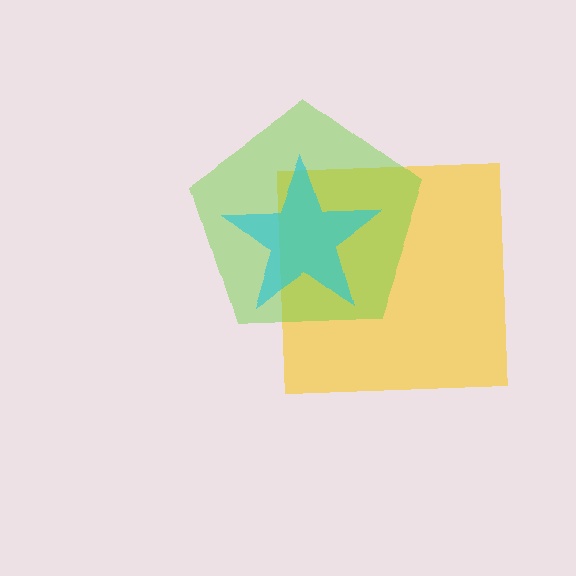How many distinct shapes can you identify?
There are 3 distinct shapes: a yellow square, a lime pentagon, a cyan star.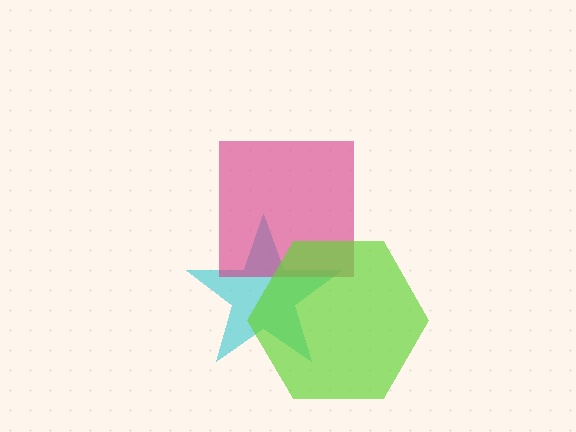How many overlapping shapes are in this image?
There are 3 overlapping shapes in the image.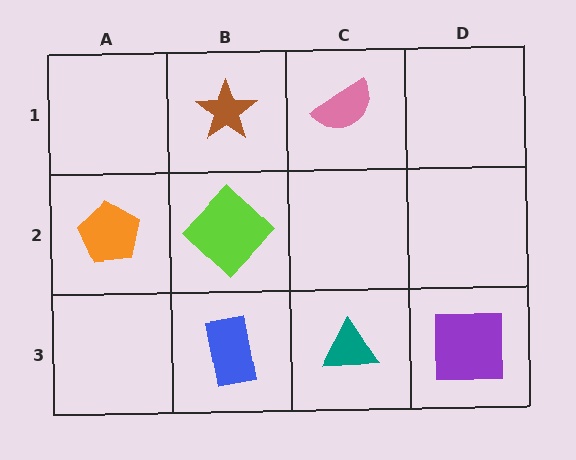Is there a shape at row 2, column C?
No, that cell is empty.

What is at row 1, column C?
A pink semicircle.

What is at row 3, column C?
A teal triangle.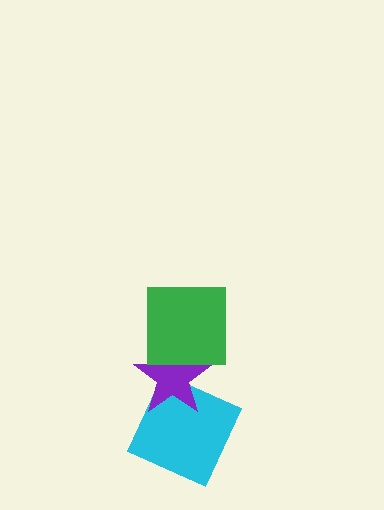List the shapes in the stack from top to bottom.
From top to bottom: the green square, the purple star, the cyan square.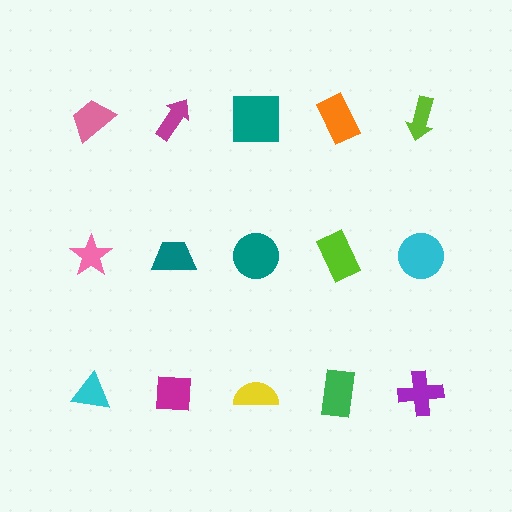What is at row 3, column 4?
A green rectangle.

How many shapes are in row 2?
5 shapes.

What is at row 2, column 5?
A cyan circle.